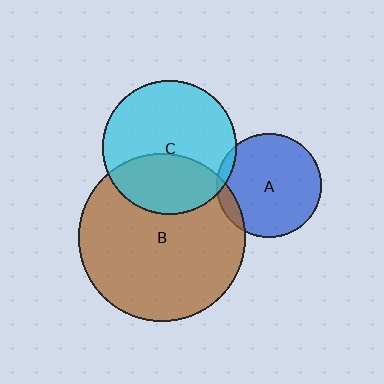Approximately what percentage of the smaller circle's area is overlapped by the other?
Approximately 5%.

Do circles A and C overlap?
Yes.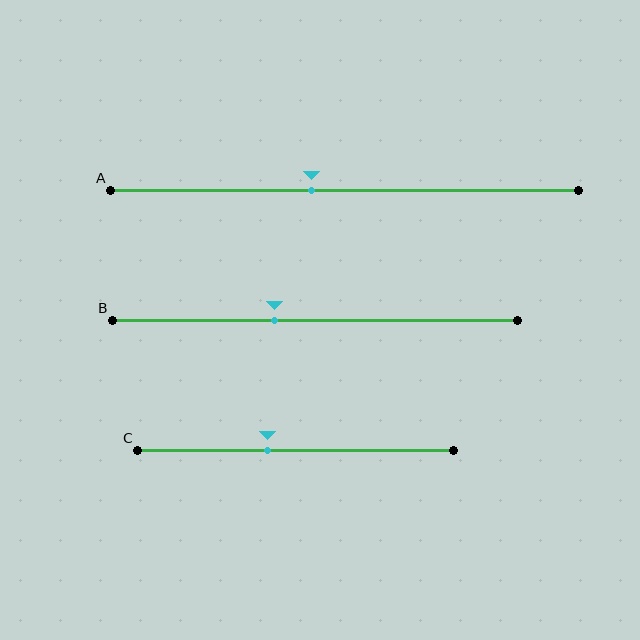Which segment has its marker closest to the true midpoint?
Segment A has its marker closest to the true midpoint.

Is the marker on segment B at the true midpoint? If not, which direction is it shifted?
No, the marker on segment B is shifted to the left by about 10% of the segment length.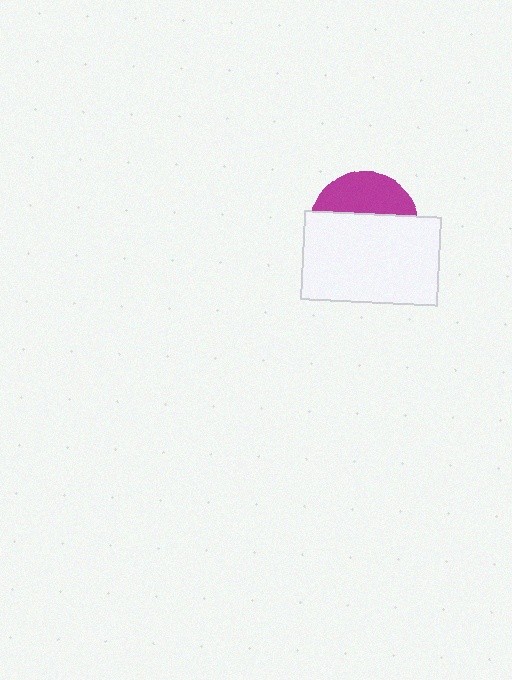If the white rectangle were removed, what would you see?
You would see the complete magenta circle.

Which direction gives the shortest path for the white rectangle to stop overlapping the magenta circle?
Moving down gives the shortest separation.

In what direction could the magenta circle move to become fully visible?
The magenta circle could move up. That would shift it out from behind the white rectangle entirely.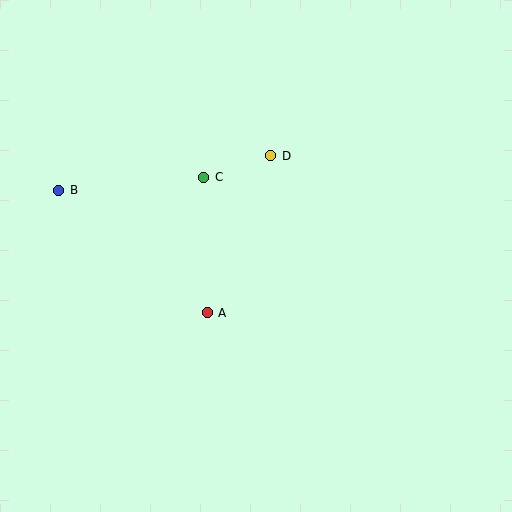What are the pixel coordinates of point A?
Point A is at (207, 313).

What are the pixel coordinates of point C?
Point C is at (204, 177).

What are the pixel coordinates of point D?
Point D is at (271, 156).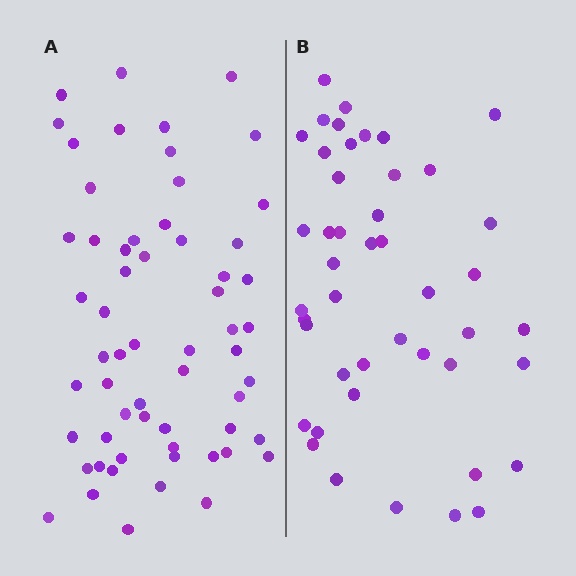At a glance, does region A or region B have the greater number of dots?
Region A (the left region) has more dots.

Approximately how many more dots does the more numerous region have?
Region A has approximately 15 more dots than region B.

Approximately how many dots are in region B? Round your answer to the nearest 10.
About 40 dots. (The exact count is 45, which rounds to 40.)